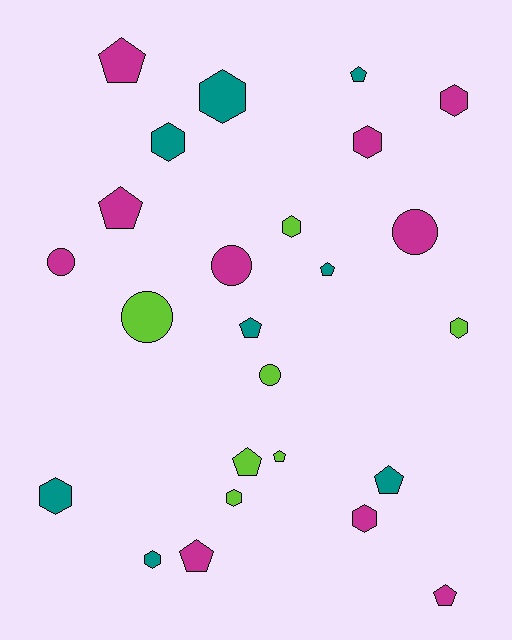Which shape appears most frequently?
Hexagon, with 10 objects.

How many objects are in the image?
There are 25 objects.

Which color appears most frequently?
Magenta, with 10 objects.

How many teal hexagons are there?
There are 4 teal hexagons.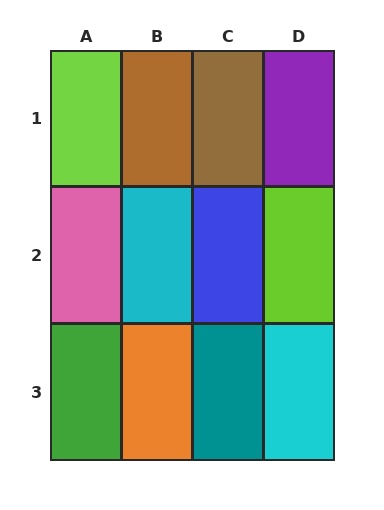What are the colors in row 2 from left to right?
Pink, cyan, blue, lime.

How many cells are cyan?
2 cells are cyan.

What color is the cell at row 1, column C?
Brown.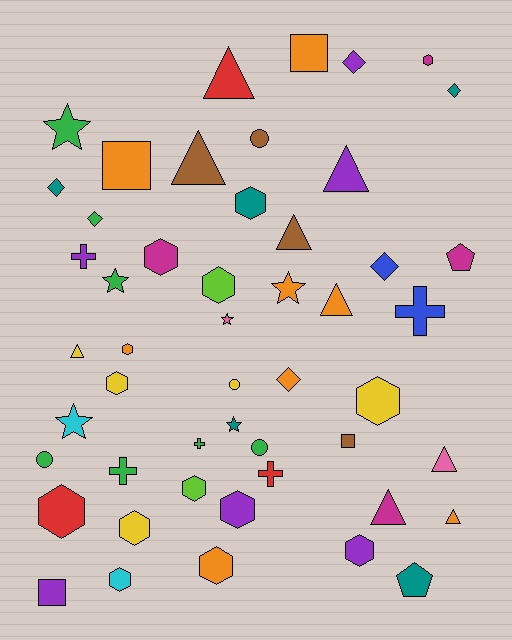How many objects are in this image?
There are 50 objects.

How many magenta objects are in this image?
There are 4 magenta objects.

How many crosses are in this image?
There are 5 crosses.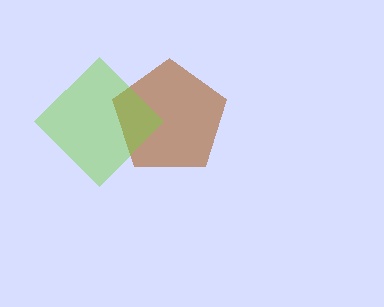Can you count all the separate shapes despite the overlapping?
Yes, there are 2 separate shapes.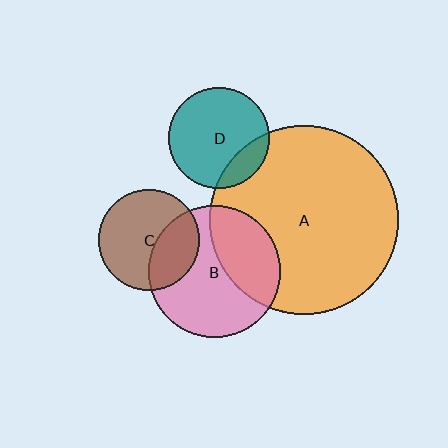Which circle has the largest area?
Circle A (orange).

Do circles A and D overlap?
Yes.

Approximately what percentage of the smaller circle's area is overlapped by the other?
Approximately 20%.